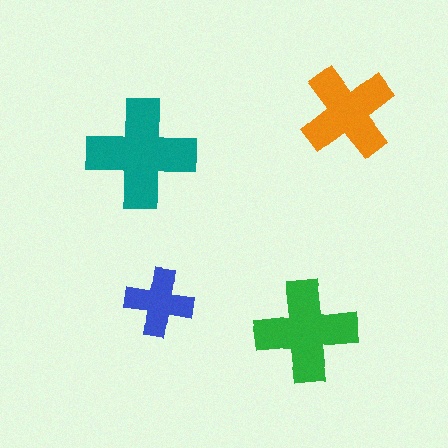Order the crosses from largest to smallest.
the teal one, the green one, the orange one, the blue one.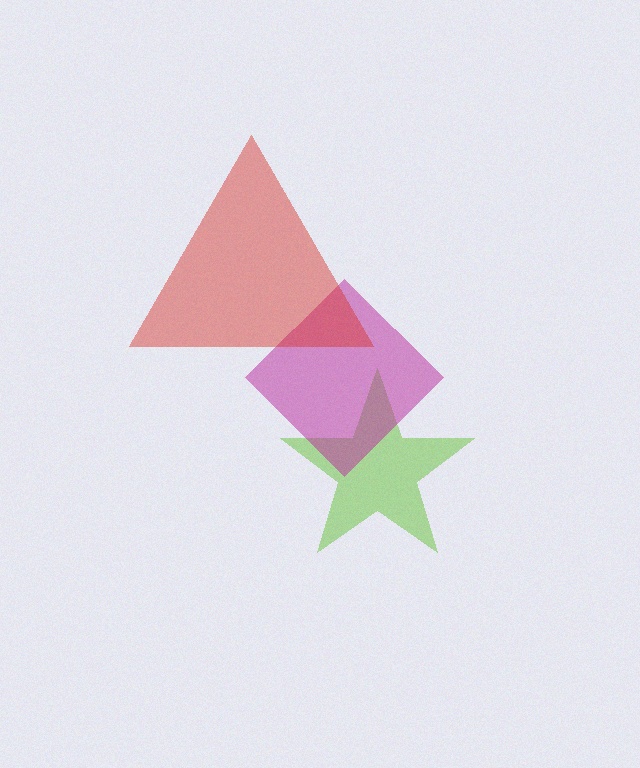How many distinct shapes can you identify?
There are 3 distinct shapes: a lime star, a magenta diamond, a red triangle.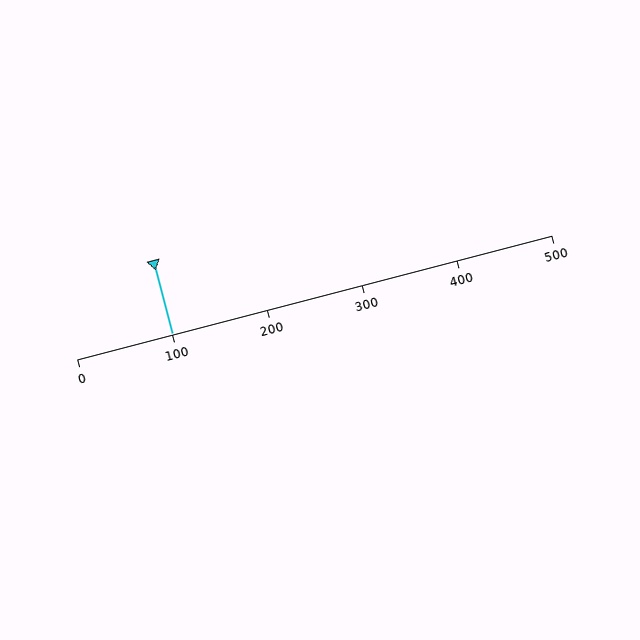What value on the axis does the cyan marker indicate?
The marker indicates approximately 100.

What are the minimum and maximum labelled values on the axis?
The axis runs from 0 to 500.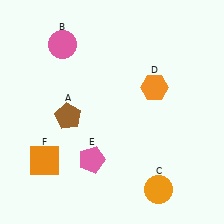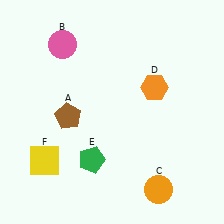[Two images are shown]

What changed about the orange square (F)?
In Image 1, F is orange. In Image 2, it changed to yellow.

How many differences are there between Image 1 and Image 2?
There are 2 differences between the two images.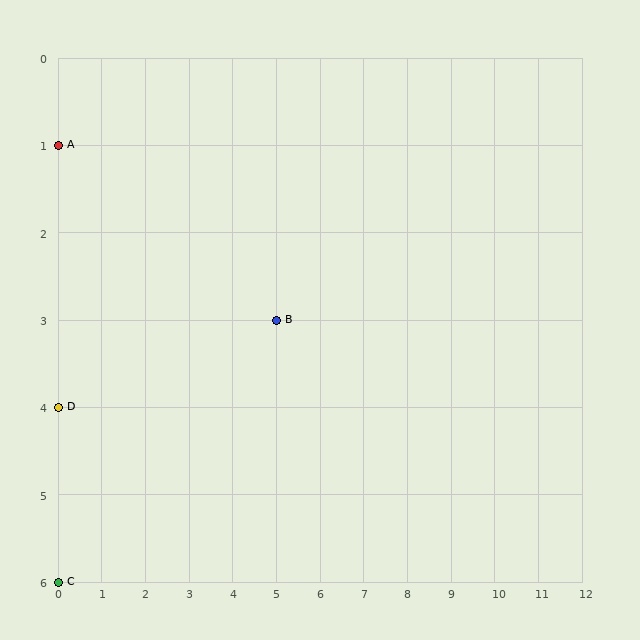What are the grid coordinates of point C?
Point C is at grid coordinates (0, 6).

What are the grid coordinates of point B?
Point B is at grid coordinates (5, 3).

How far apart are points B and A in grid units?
Points B and A are 5 columns and 2 rows apart (about 5.4 grid units diagonally).